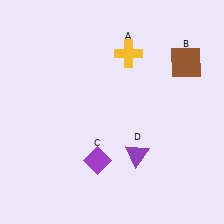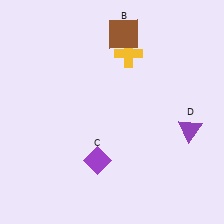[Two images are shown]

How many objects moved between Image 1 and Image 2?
2 objects moved between the two images.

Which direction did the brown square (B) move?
The brown square (B) moved left.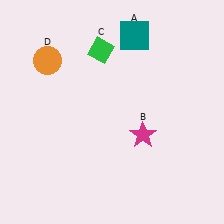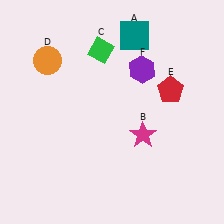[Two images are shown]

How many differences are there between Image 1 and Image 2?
There are 2 differences between the two images.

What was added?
A red pentagon (E), a purple hexagon (F) were added in Image 2.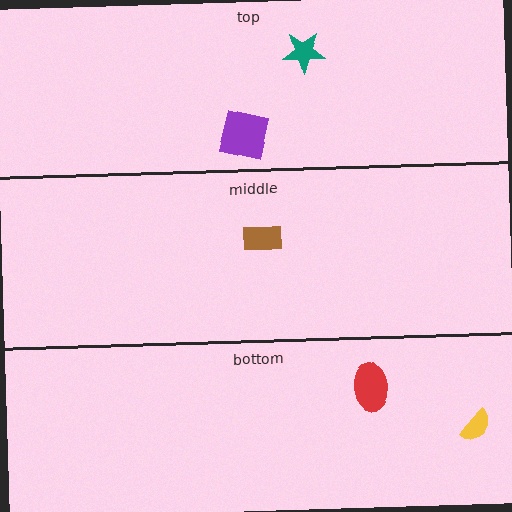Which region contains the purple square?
The top region.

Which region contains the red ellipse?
The bottom region.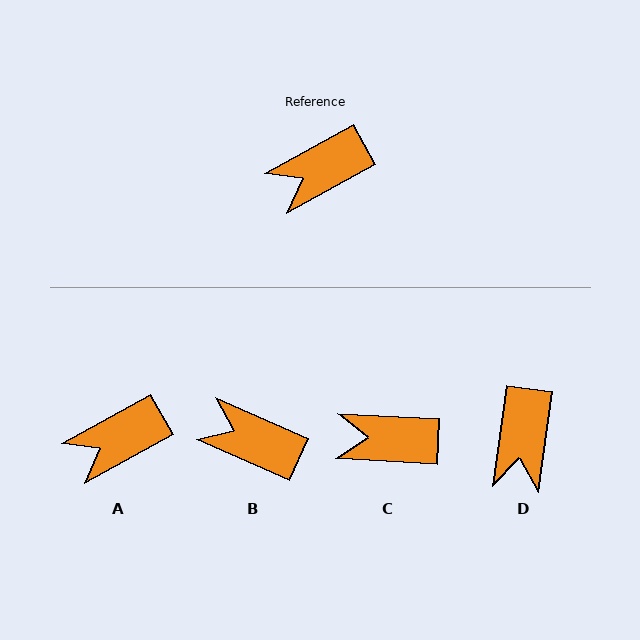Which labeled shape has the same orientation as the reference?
A.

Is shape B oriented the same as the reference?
No, it is off by about 53 degrees.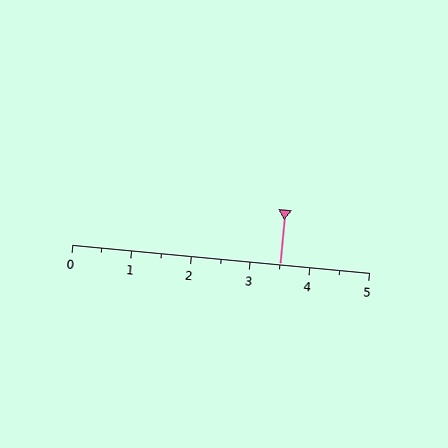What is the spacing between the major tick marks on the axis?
The major ticks are spaced 1 apart.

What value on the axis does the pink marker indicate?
The marker indicates approximately 3.5.